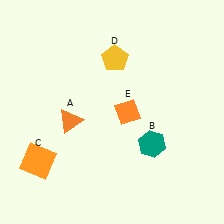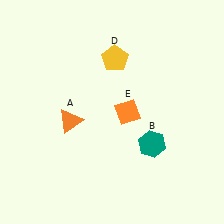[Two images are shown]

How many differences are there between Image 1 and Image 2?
There is 1 difference between the two images.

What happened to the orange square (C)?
The orange square (C) was removed in Image 2. It was in the bottom-left area of Image 1.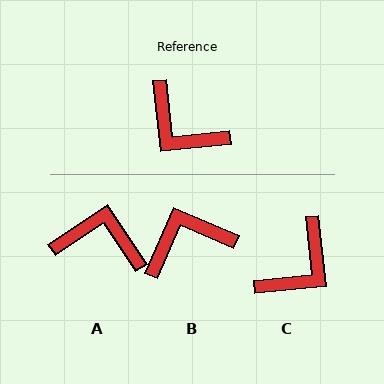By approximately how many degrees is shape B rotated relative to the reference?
Approximately 119 degrees clockwise.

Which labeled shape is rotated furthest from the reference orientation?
A, about 152 degrees away.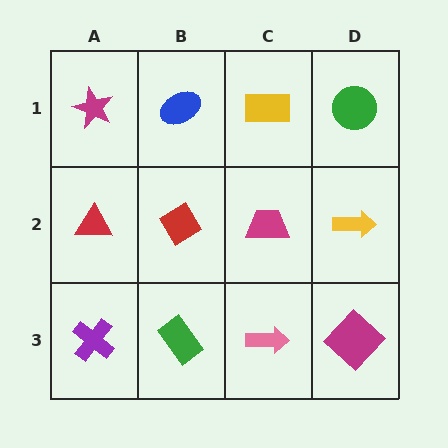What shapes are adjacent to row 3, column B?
A red diamond (row 2, column B), a purple cross (row 3, column A), a pink arrow (row 3, column C).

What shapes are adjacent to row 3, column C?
A magenta trapezoid (row 2, column C), a green rectangle (row 3, column B), a magenta diamond (row 3, column D).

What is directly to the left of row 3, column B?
A purple cross.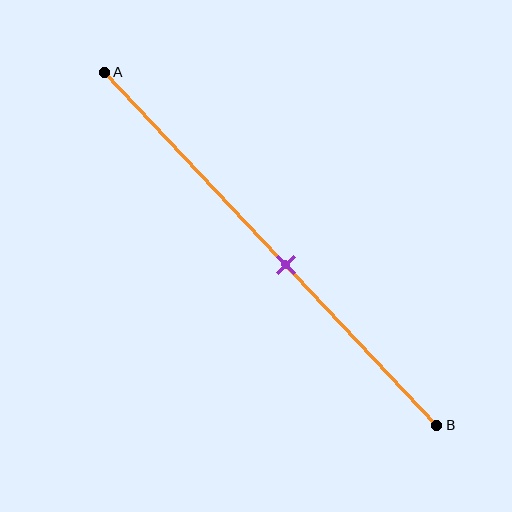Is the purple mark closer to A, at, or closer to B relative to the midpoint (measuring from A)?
The purple mark is closer to point B than the midpoint of segment AB.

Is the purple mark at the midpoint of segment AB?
No, the mark is at about 55% from A, not at the 50% midpoint.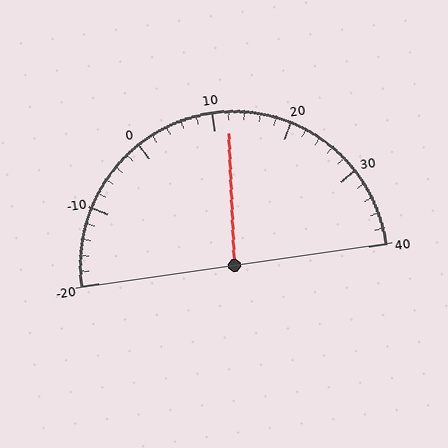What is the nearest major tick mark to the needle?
The nearest major tick mark is 10.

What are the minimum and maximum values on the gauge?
The gauge ranges from -20 to 40.